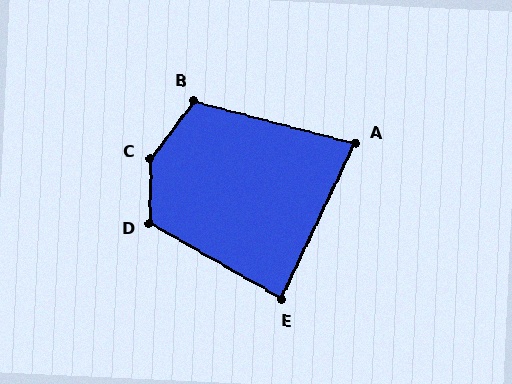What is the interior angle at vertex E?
Approximately 85 degrees (approximately right).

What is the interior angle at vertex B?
Approximately 112 degrees (obtuse).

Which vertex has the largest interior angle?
C, at approximately 144 degrees.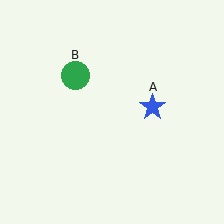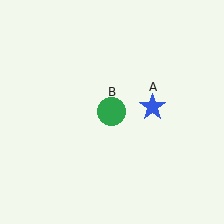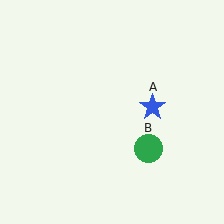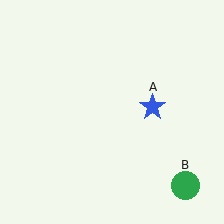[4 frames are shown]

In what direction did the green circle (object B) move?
The green circle (object B) moved down and to the right.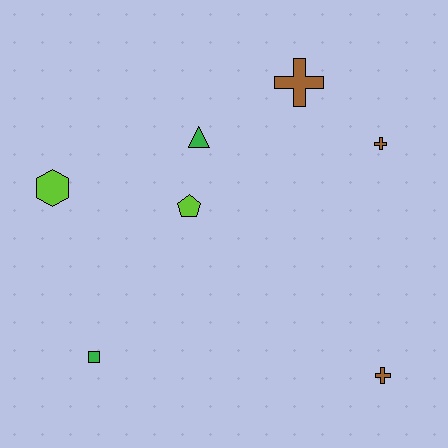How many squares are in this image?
There is 1 square.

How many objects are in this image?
There are 7 objects.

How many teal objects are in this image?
There are no teal objects.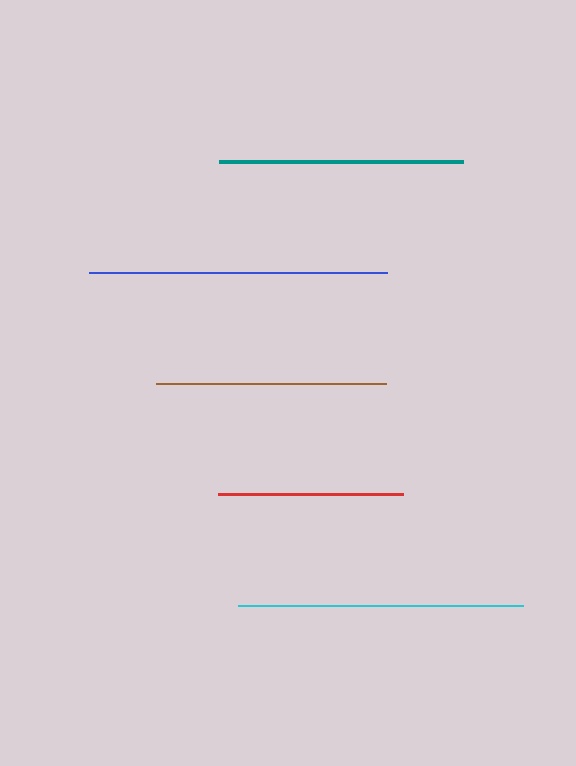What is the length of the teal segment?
The teal segment is approximately 244 pixels long.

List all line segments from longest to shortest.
From longest to shortest: blue, cyan, teal, brown, red.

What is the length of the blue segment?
The blue segment is approximately 298 pixels long.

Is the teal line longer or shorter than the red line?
The teal line is longer than the red line.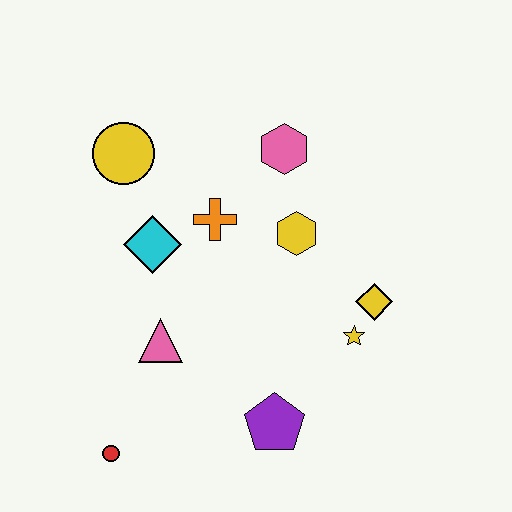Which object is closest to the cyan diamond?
The orange cross is closest to the cyan diamond.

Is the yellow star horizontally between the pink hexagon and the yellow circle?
No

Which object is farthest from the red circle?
The pink hexagon is farthest from the red circle.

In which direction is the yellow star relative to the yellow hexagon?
The yellow star is below the yellow hexagon.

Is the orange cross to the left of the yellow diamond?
Yes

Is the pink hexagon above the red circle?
Yes